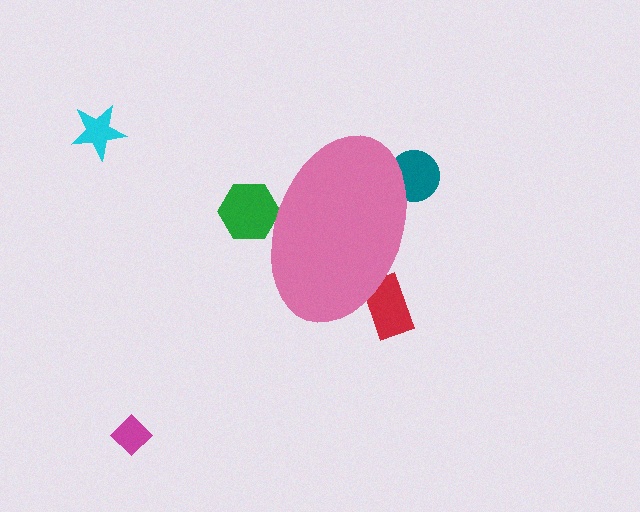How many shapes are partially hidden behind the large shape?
3 shapes are partially hidden.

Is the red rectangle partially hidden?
Yes, the red rectangle is partially hidden behind the pink ellipse.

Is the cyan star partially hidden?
No, the cyan star is fully visible.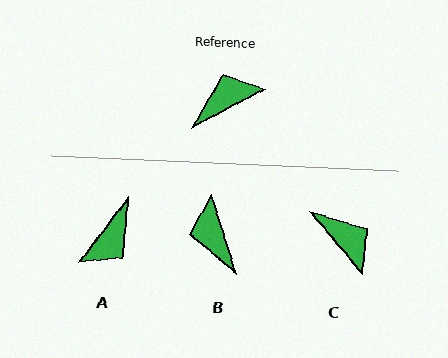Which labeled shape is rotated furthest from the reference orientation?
A, about 155 degrees away.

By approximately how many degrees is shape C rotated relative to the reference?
Approximately 77 degrees clockwise.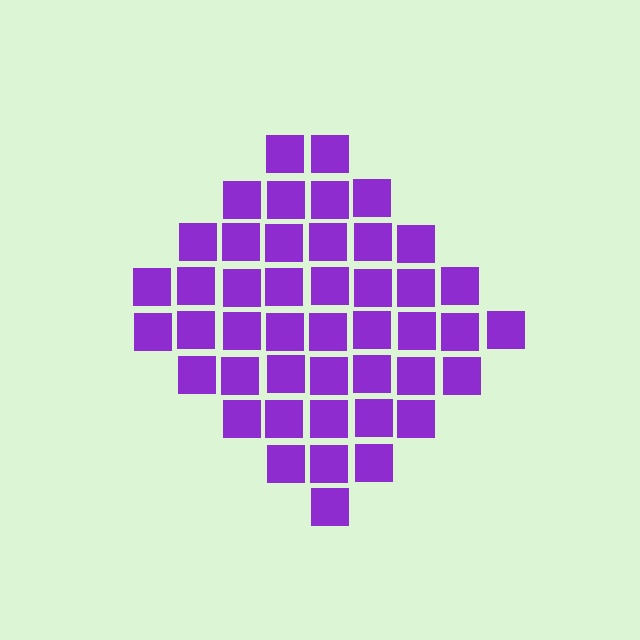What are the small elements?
The small elements are squares.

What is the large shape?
The large shape is a diamond.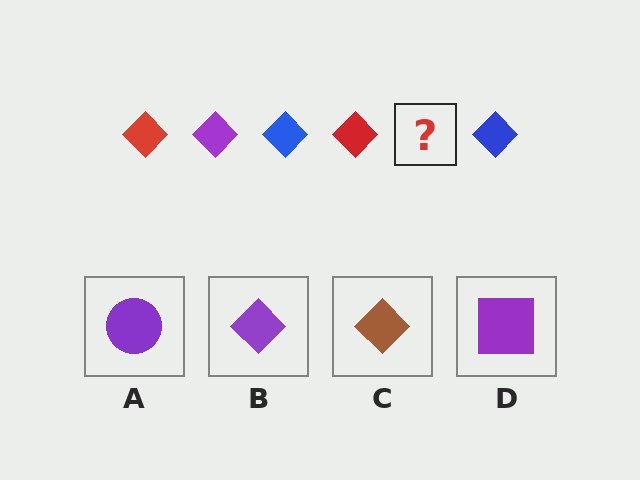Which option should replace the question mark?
Option B.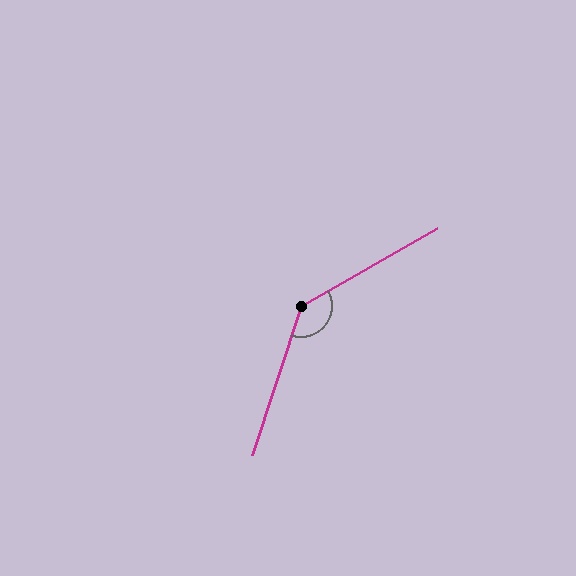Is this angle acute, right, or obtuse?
It is obtuse.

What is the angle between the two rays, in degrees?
Approximately 138 degrees.